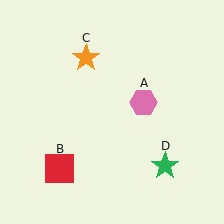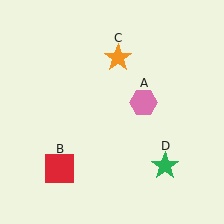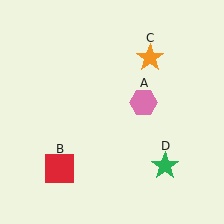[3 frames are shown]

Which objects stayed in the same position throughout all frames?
Pink hexagon (object A) and red square (object B) and green star (object D) remained stationary.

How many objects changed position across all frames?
1 object changed position: orange star (object C).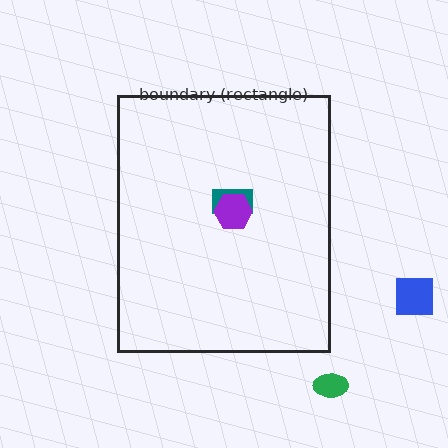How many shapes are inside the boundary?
2 inside, 2 outside.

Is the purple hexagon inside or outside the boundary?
Inside.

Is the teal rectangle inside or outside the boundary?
Inside.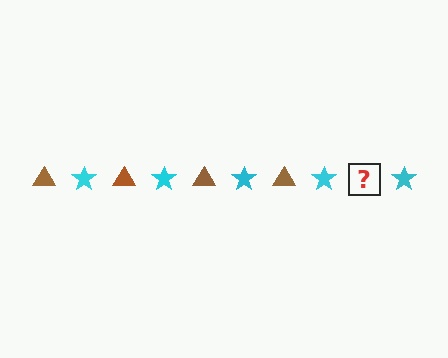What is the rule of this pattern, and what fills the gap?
The rule is that the pattern alternates between brown triangle and cyan star. The gap should be filled with a brown triangle.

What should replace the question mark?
The question mark should be replaced with a brown triangle.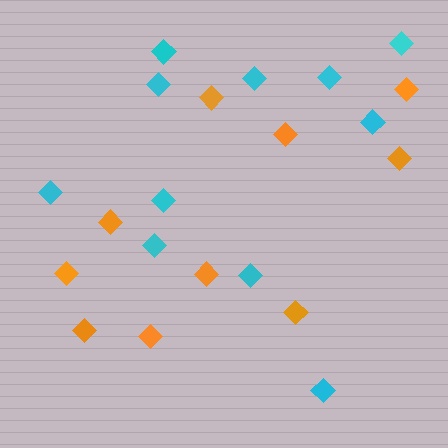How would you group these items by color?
There are 2 groups: one group of cyan diamonds (11) and one group of orange diamonds (10).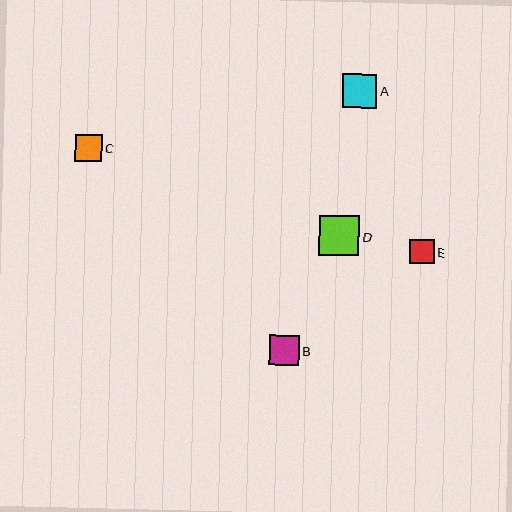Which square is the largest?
Square D is the largest with a size of approximately 40 pixels.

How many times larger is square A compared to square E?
Square A is approximately 1.4 times the size of square E.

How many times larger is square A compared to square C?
Square A is approximately 1.3 times the size of square C.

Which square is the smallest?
Square E is the smallest with a size of approximately 24 pixels.